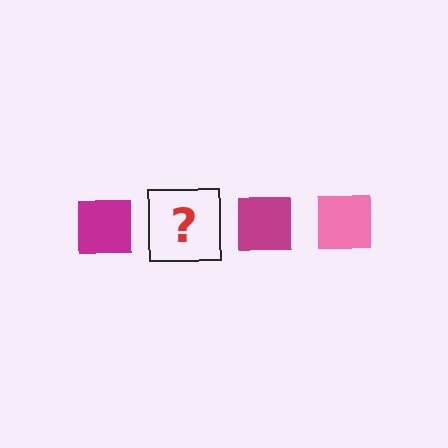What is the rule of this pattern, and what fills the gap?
The rule is that the pattern cycles through magenta, pink squares. The gap should be filled with a pink square.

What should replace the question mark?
The question mark should be replaced with a pink square.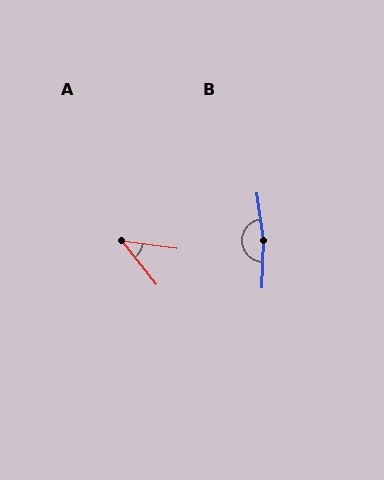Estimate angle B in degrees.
Approximately 169 degrees.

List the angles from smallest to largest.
A (44°), B (169°).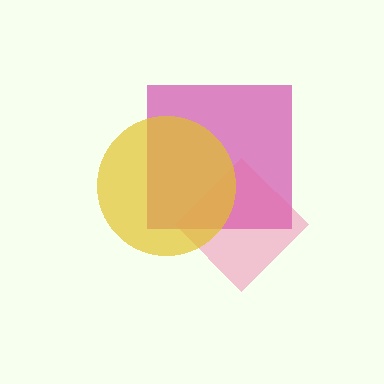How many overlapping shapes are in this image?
There are 3 overlapping shapes in the image.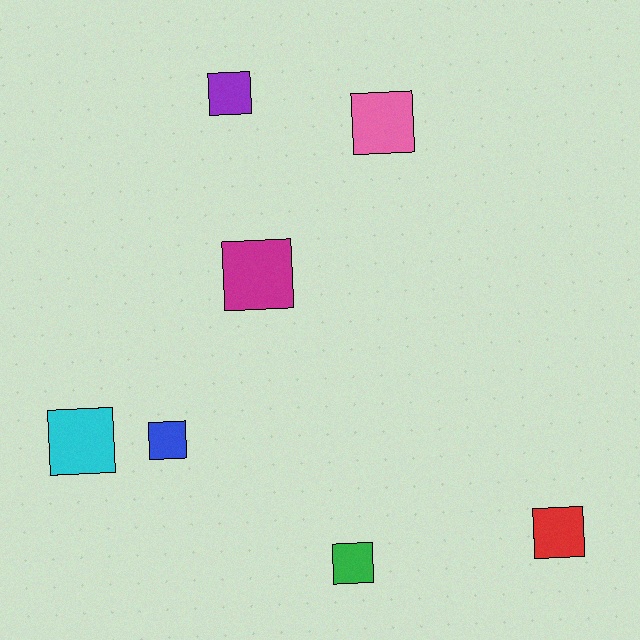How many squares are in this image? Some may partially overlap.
There are 7 squares.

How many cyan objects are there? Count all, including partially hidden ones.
There is 1 cyan object.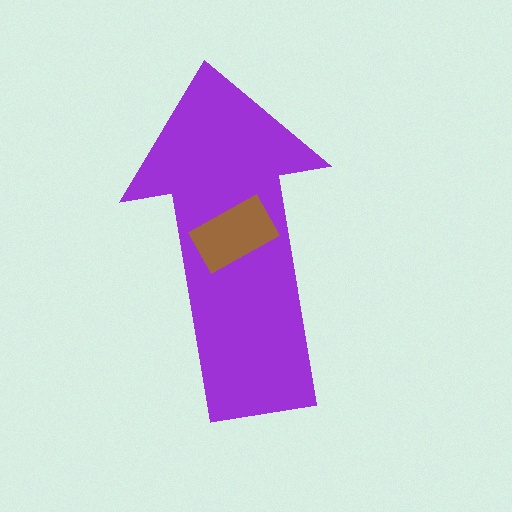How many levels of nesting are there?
2.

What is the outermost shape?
The purple arrow.